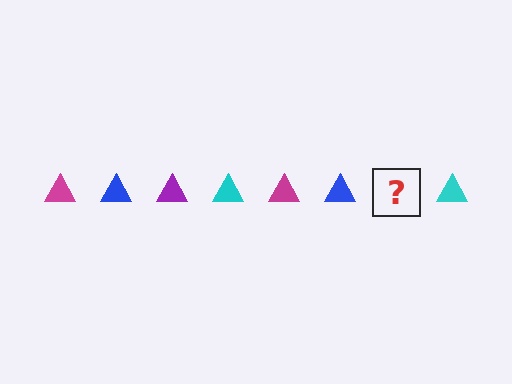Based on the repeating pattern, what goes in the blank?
The blank should be a purple triangle.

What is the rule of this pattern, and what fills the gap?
The rule is that the pattern cycles through magenta, blue, purple, cyan triangles. The gap should be filled with a purple triangle.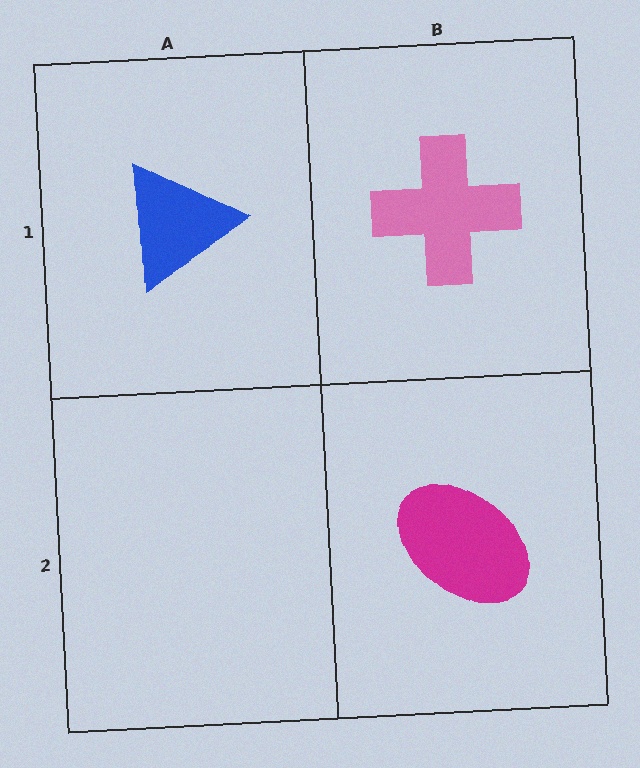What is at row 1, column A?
A blue triangle.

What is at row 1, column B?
A pink cross.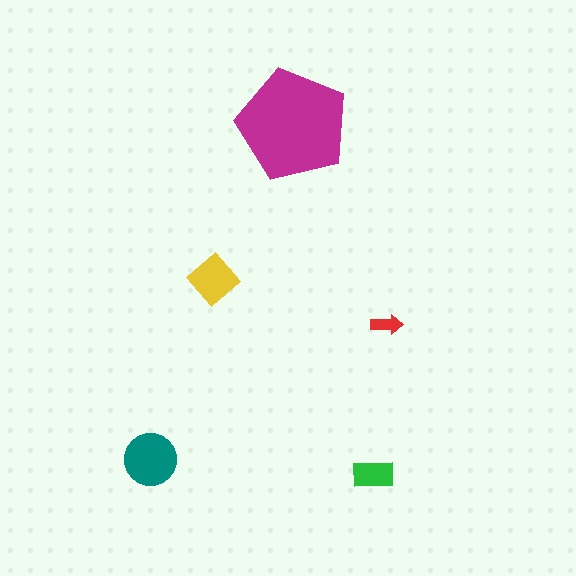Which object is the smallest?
The red arrow.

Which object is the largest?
The magenta pentagon.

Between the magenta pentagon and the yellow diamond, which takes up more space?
The magenta pentagon.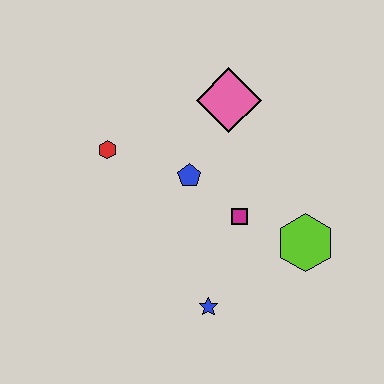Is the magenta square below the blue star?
No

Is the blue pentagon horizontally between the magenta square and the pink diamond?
No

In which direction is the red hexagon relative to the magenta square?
The red hexagon is to the left of the magenta square.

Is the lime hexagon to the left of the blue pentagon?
No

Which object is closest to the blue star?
The magenta square is closest to the blue star.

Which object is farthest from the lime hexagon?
The red hexagon is farthest from the lime hexagon.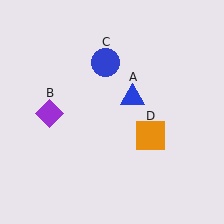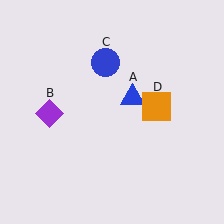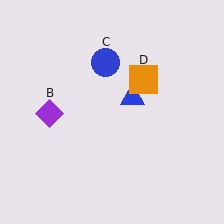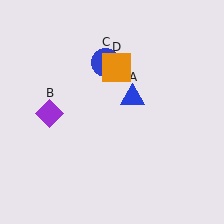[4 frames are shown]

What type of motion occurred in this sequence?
The orange square (object D) rotated counterclockwise around the center of the scene.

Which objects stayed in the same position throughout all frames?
Blue triangle (object A) and purple diamond (object B) and blue circle (object C) remained stationary.